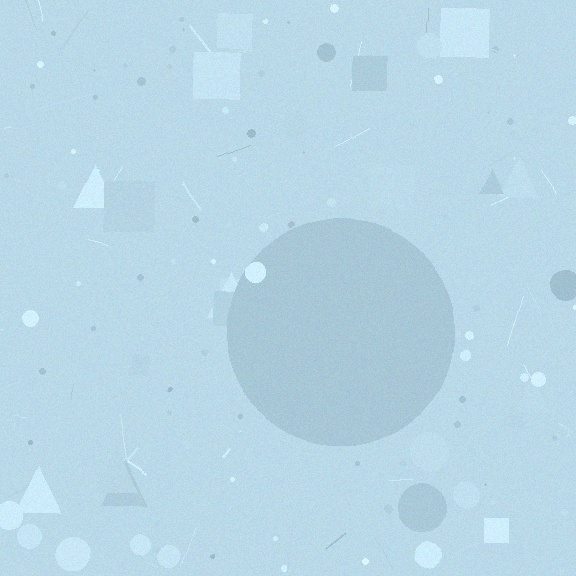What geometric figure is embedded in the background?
A circle is embedded in the background.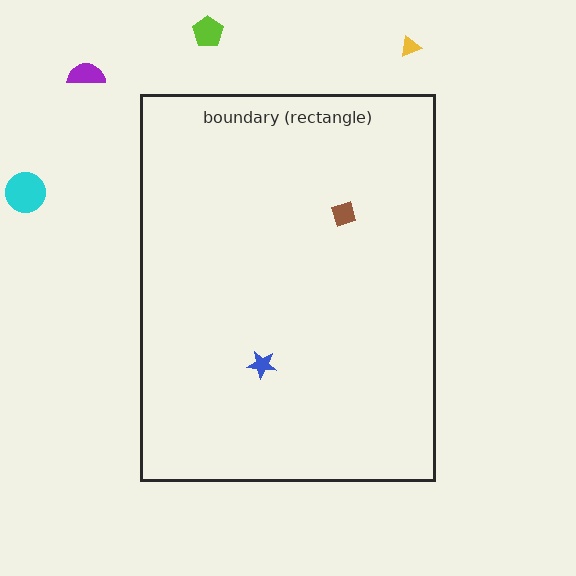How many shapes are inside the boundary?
2 inside, 4 outside.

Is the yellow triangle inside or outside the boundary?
Outside.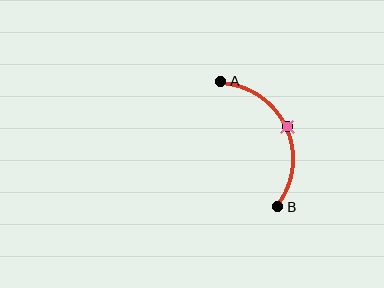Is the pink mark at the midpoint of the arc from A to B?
Yes. The pink mark lies on the arc at equal arc-length from both A and B — it is the arc midpoint.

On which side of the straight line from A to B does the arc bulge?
The arc bulges to the right of the straight line connecting A and B.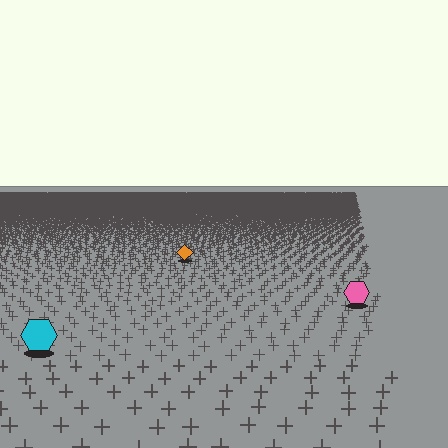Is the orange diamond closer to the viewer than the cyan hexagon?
No. The cyan hexagon is closer — you can tell from the texture gradient: the ground texture is coarser near it.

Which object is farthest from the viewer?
The orange diamond is farthest from the viewer. It appears smaller and the ground texture around it is denser.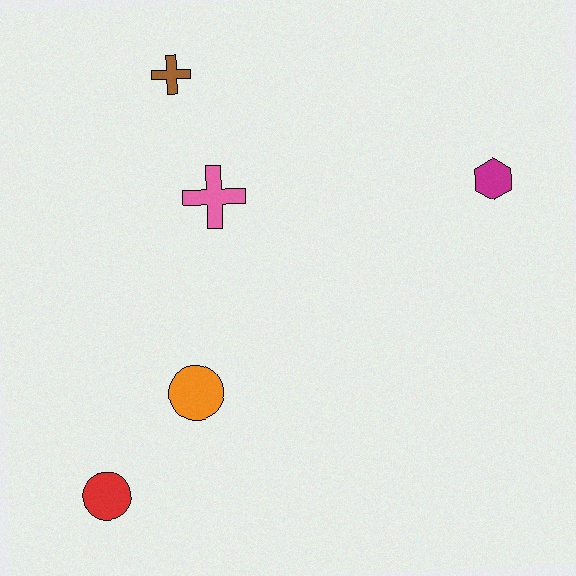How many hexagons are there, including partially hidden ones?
There is 1 hexagon.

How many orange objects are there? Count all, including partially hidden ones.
There is 1 orange object.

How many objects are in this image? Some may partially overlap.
There are 5 objects.